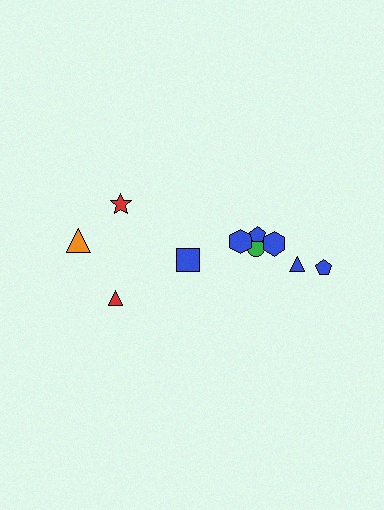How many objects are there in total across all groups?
There are 10 objects.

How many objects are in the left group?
There are 3 objects.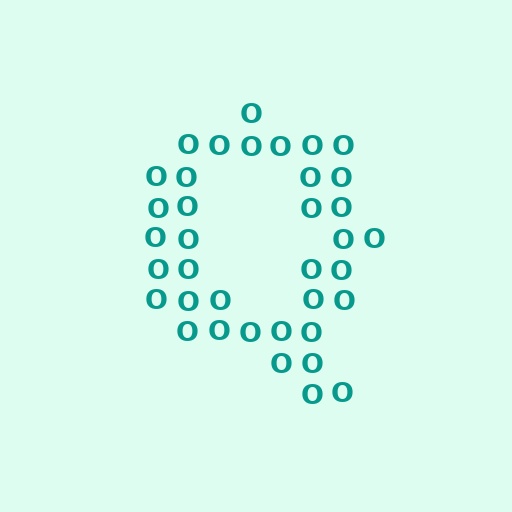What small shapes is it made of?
It is made of small letter O's.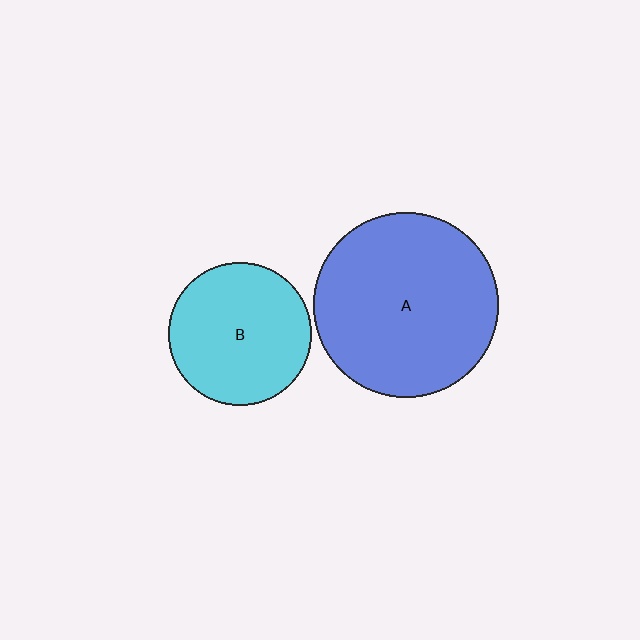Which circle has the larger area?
Circle A (blue).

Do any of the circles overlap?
No, none of the circles overlap.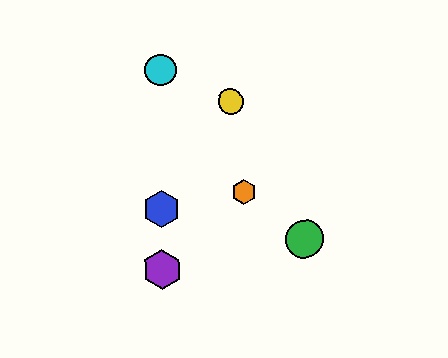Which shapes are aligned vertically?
The red circle, the blue hexagon, the purple hexagon, the cyan circle are aligned vertically.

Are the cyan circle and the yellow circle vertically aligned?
No, the cyan circle is at x≈161 and the yellow circle is at x≈230.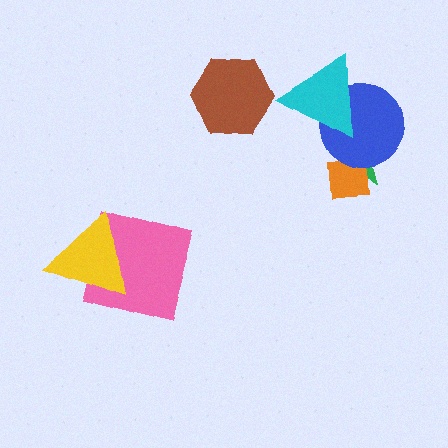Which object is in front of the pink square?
The yellow triangle is in front of the pink square.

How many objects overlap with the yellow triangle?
1 object overlaps with the yellow triangle.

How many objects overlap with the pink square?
1 object overlaps with the pink square.